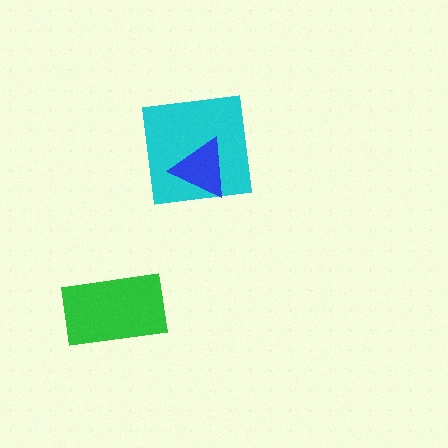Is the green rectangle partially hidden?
No, no other shape covers it.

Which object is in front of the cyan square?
The blue triangle is in front of the cyan square.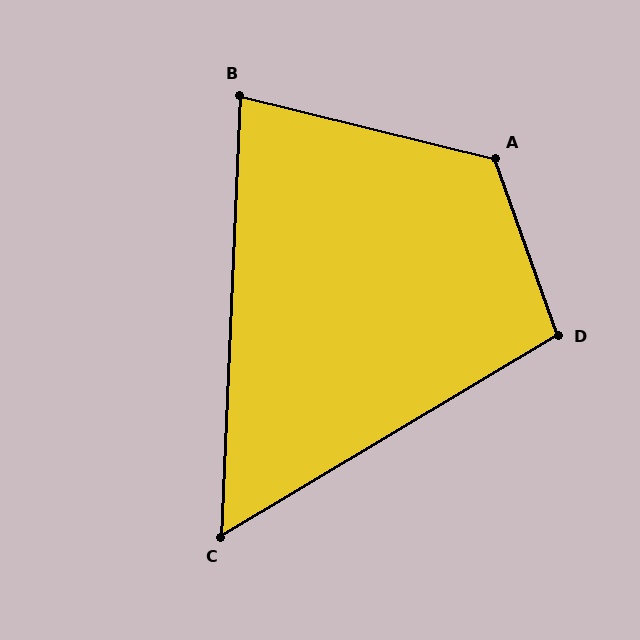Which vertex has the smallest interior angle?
C, at approximately 57 degrees.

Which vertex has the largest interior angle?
A, at approximately 123 degrees.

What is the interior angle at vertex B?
Approximately 79 degrees (acute).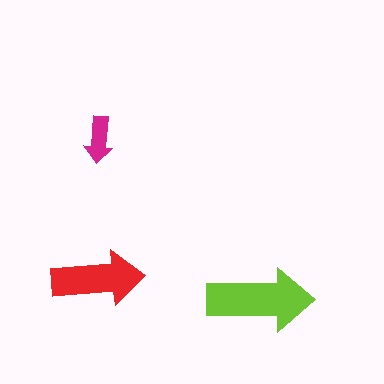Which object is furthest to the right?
The lime arrow is rightmost.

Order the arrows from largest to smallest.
the lime one, the red one, the magenta one.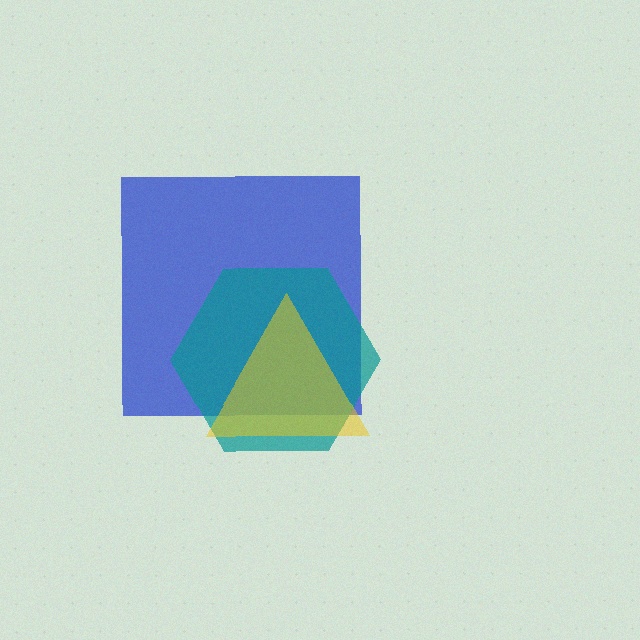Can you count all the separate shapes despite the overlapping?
Yes, there are 3 separate shapes.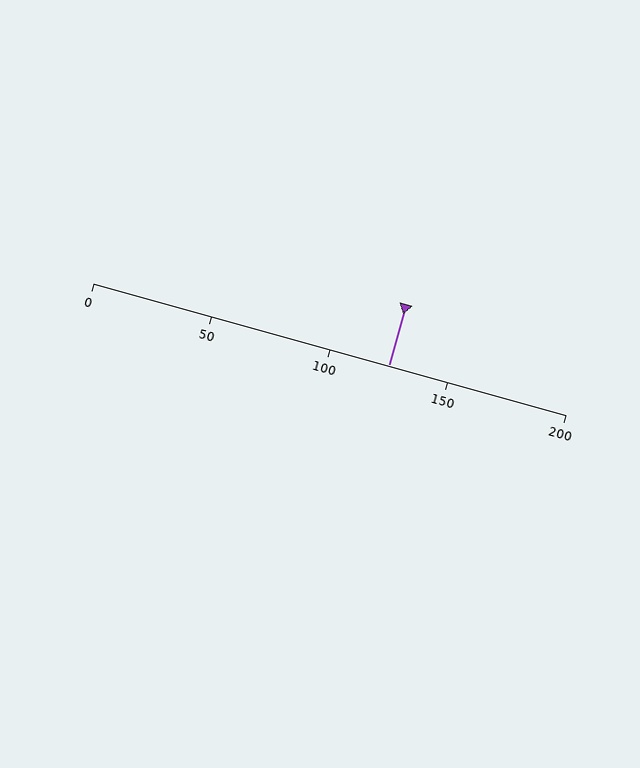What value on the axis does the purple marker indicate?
The marker indicates approximately 125.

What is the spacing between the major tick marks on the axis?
The major ticks are spaced 50 apart.